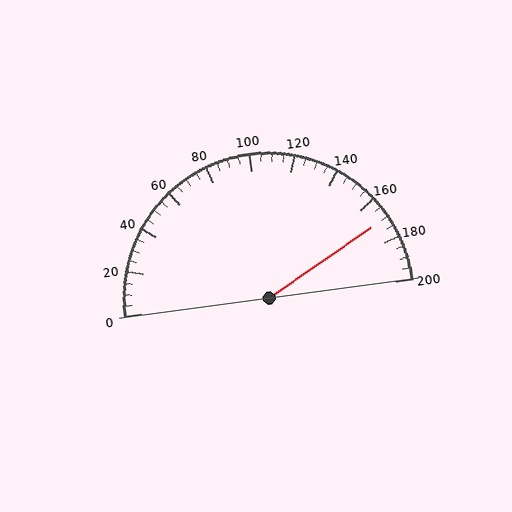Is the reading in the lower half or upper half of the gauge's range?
The reading is in the upper half of the range (0 to 200).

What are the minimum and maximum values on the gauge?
The gauge ranges from 0 to 200.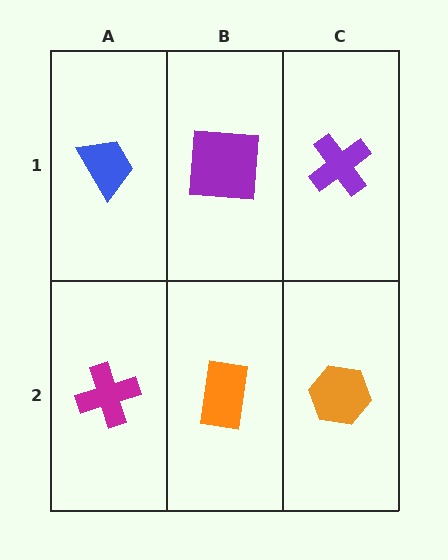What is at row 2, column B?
An orange rectangle.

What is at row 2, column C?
An orange hexagon.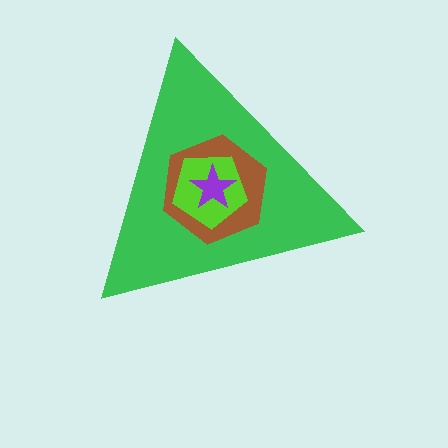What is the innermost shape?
The purple star.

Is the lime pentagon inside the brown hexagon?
Yes.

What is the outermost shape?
The green triangle.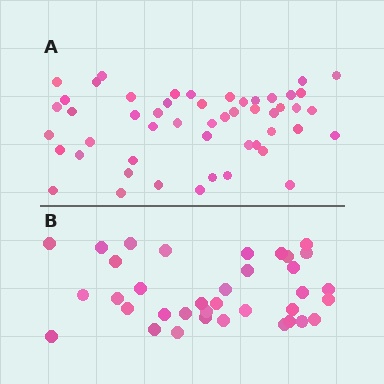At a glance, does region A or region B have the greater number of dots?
Region A (the top region) has more dots.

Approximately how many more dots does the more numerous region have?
Region A has approximately 15 more dots than region B.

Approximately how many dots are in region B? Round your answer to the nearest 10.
About 40 dots. (The exact count is 36, which rounds to 40.)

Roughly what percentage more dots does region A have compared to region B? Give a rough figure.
About 40% more.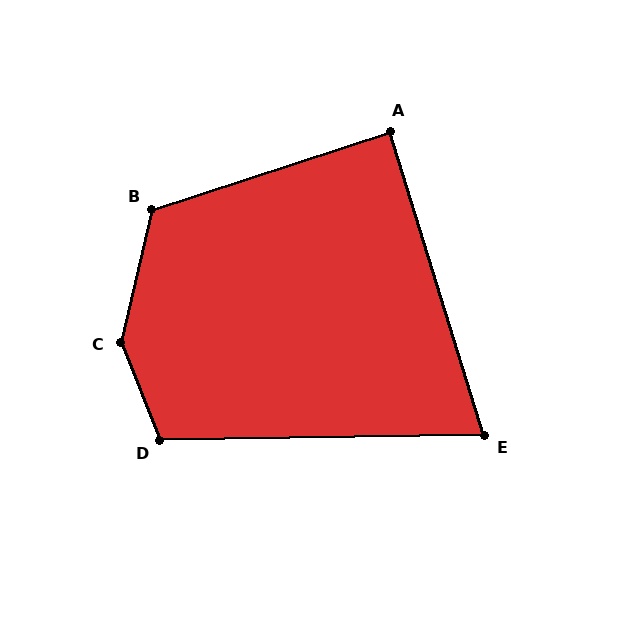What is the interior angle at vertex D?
Approximately 111 degrees (obtuse).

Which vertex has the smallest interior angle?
E, at approximately 74 degrees.